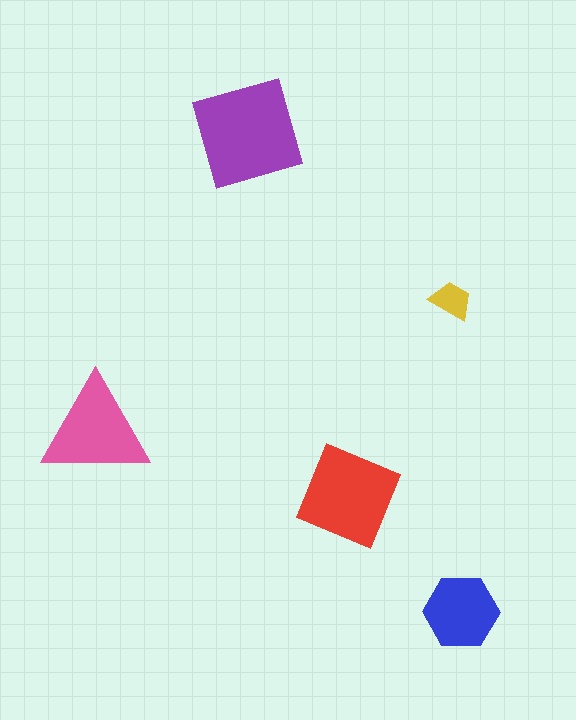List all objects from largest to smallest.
The purple square, the red diamond, the pink triangle, the blue hexagon, the yellow trapezoid.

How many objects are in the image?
There are 5 objects in the image.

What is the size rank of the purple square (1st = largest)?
1st.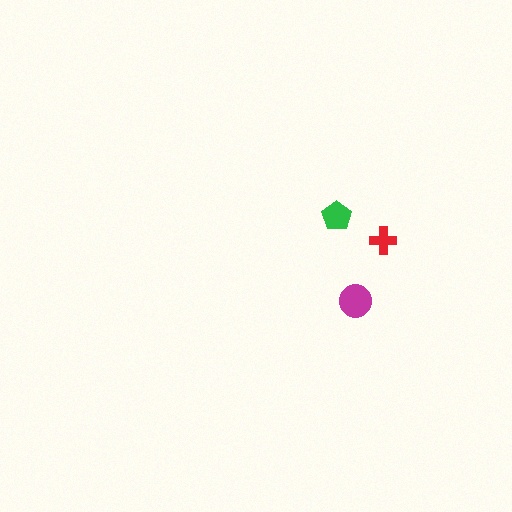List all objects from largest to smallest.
The magenta circle, the green pentagon, the red cross.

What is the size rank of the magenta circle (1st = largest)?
1st.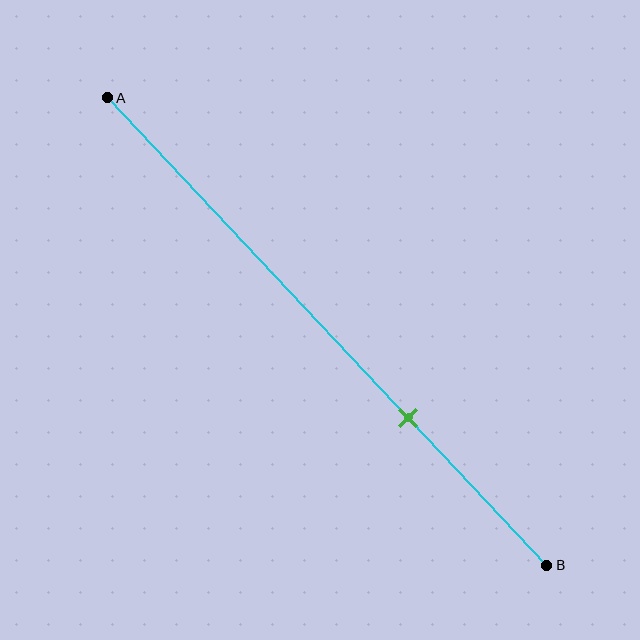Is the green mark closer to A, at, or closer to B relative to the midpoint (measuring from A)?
The green mark is closer to point B than the midpoint of segment AB.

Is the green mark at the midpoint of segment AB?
No, the mark is at about 70% from A, not at the 50% midpoint.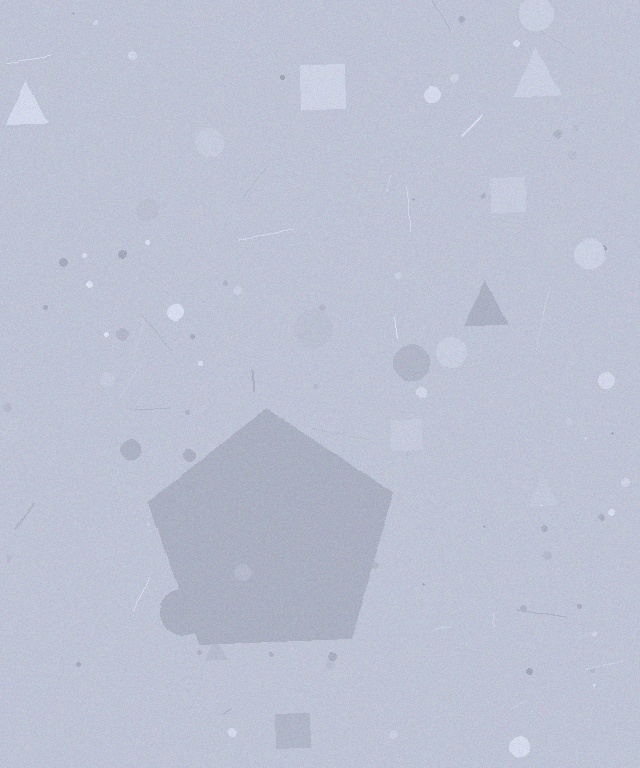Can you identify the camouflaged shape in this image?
The camouflaged shape is a pentagon.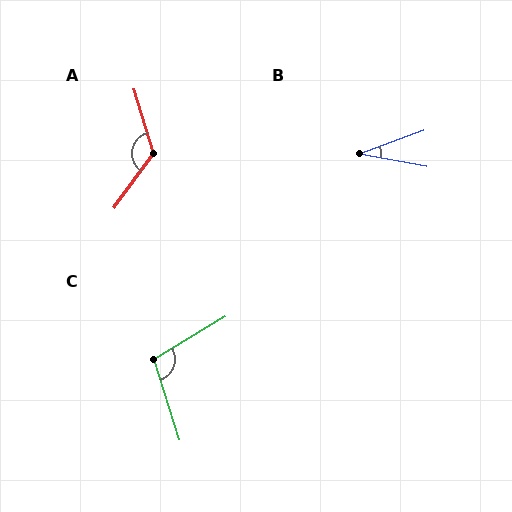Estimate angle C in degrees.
Approximately 103 degrees.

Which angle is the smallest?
B, at approximately 30 degrees.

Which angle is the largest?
A, at approximately 127 degrees.